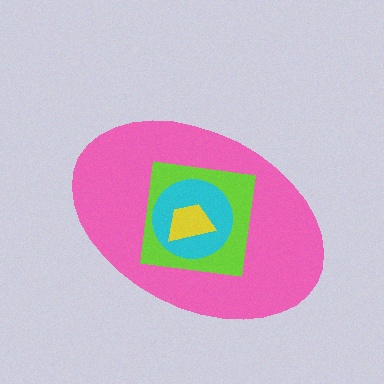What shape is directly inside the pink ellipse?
The lime square.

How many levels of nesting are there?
4.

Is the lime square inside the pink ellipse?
Yes.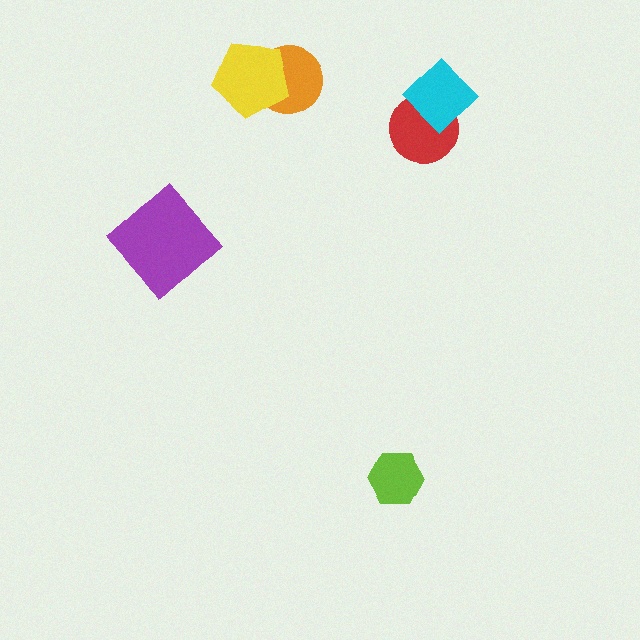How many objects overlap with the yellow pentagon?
1 object overlaps with the yellow pentagon.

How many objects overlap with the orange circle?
1 object overlaps with the orange circle.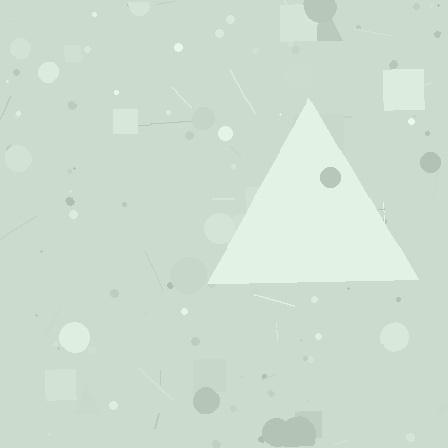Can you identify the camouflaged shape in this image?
The camouflaged shape is a triangle.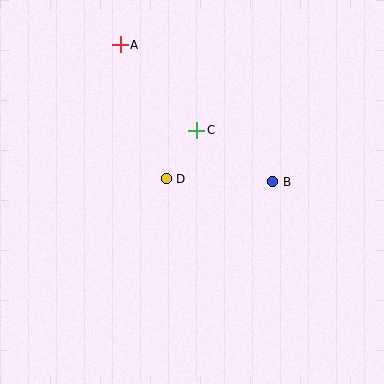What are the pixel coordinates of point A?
Point A is at (120, 45).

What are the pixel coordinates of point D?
Point D is at (166, 179).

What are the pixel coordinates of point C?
Point C is at (197, 131).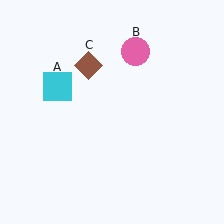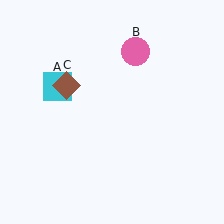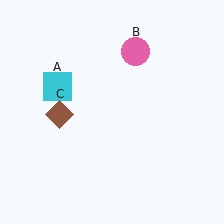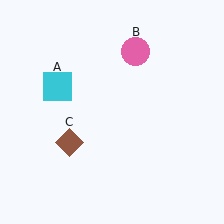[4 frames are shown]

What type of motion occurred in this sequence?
The brown diamond (object C) rotated counterclockwise around the center of the scene.